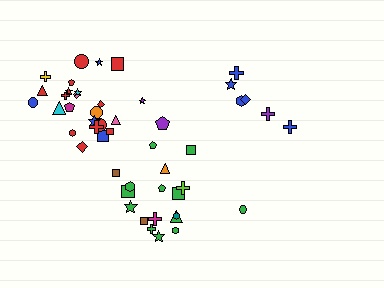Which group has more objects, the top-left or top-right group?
The top-left group.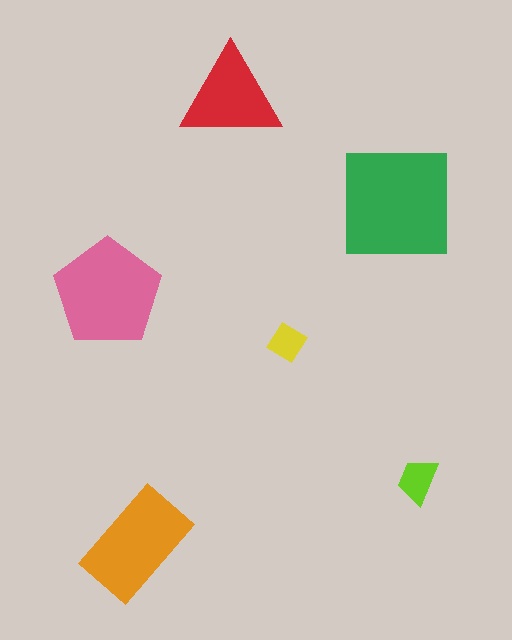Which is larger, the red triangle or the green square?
The green square.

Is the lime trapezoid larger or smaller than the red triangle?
Smaller.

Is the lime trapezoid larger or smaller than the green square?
Smaller.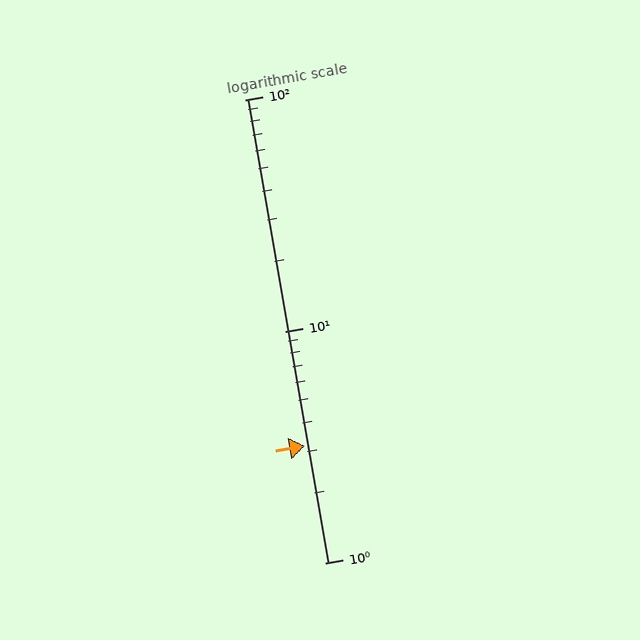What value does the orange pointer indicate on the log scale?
The pointer indicates approximately 3.2.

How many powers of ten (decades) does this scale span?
The scale spans 2 decades, from 1 to 100.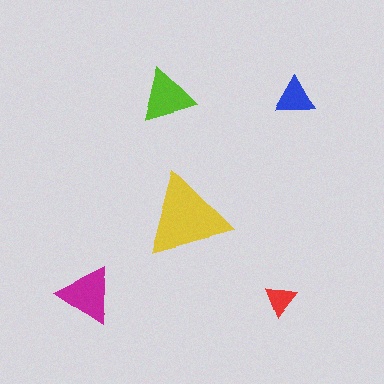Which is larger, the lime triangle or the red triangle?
The lime one.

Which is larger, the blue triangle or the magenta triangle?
The magenta one.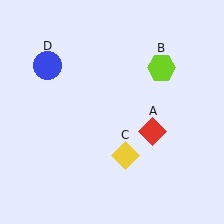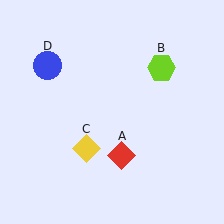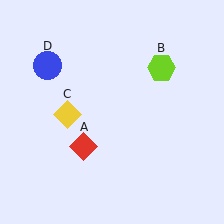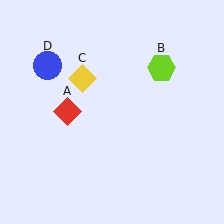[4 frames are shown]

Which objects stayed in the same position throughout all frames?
Lime hexagon (object B) and blue circle (object D) remained stationary.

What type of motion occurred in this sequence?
The red diamond (object A), yellow diamond (object C) rotated clockwise around the center of the scene.